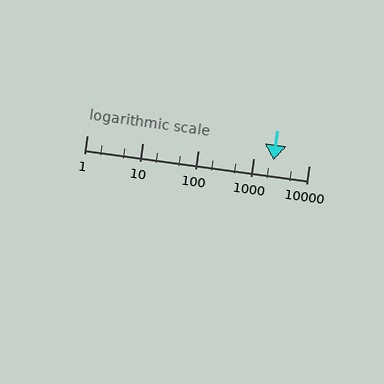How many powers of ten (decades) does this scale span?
The scale spans 4 decades, from 1 to 10000.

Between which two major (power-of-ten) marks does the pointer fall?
The pointer is between 1000 and 10000.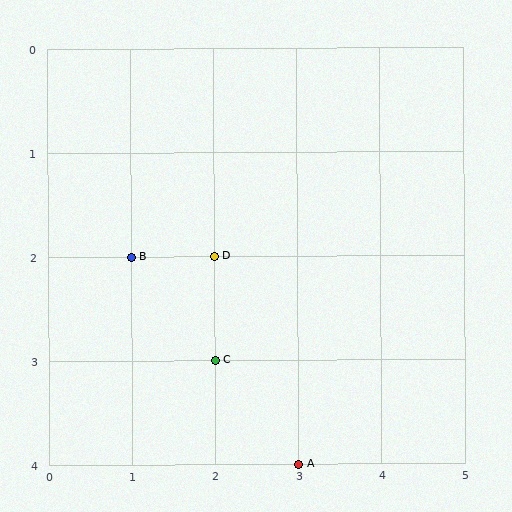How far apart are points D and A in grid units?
Points D and A are 1 column and 2 rows apart (about 2.2 grid units diagonally).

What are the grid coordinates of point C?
Point C is at grid coordinates (2, 3).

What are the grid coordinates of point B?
Point B is at grid coordinates (1, 2).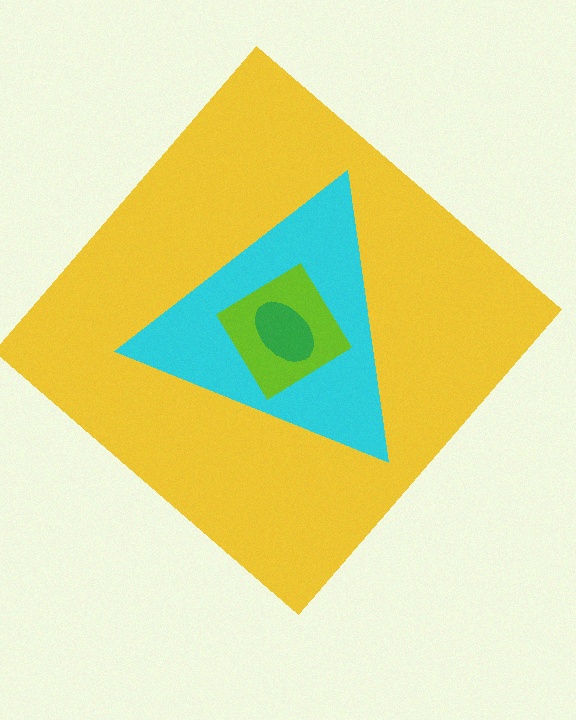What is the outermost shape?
The yellow diamond.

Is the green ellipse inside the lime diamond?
Yes.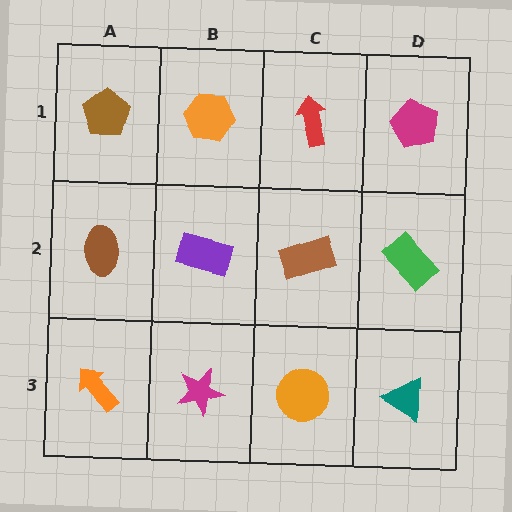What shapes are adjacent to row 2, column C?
A red arrow (row 1, column C), an orange circle (row 3, column C), a purple rectangle (row 2, column B), a green rectangle (row 2, column D).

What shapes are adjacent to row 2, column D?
A magenta pentagon (row 1, column D), a teal triangle (row 3, column D), a brown rectangle (row 2, column C).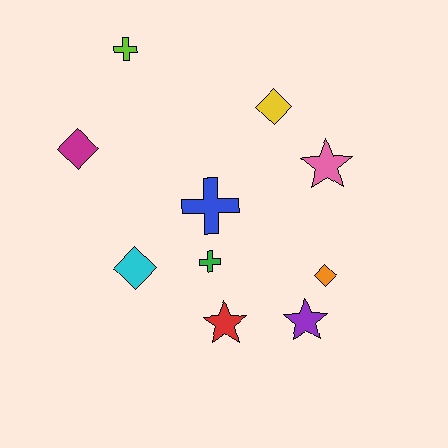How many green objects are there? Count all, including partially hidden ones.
There is 1 green object.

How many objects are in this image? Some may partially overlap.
There are 10 objects.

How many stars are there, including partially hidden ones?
There are 3 stars.